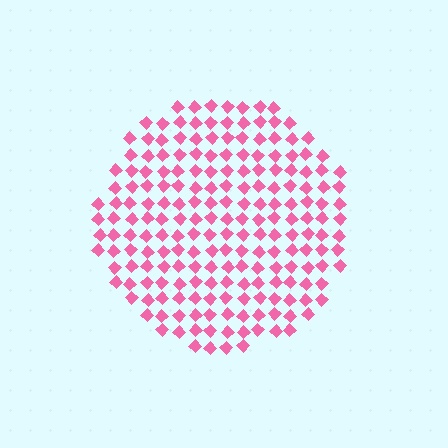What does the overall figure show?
The overall figure shows a circle.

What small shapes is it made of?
It is made of small diamonds.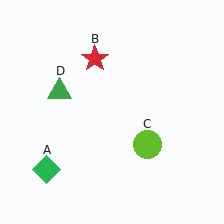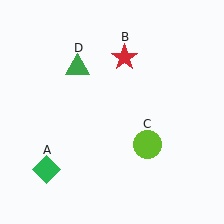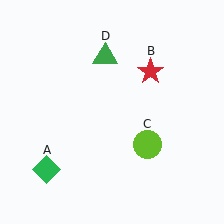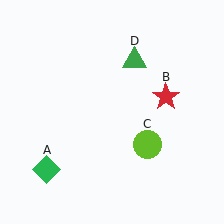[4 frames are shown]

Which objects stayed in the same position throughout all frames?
Green diamond (object A) and lime circle (object C) remained stationary.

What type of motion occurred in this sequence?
The red star (object B), green triangle (object D) rotated clockwise around the center of the scene.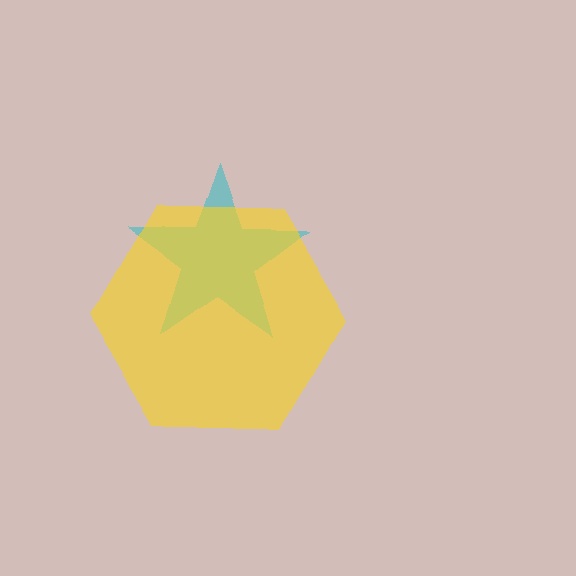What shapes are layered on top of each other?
The layered shapes are: a cyan star, a yellow hexagon.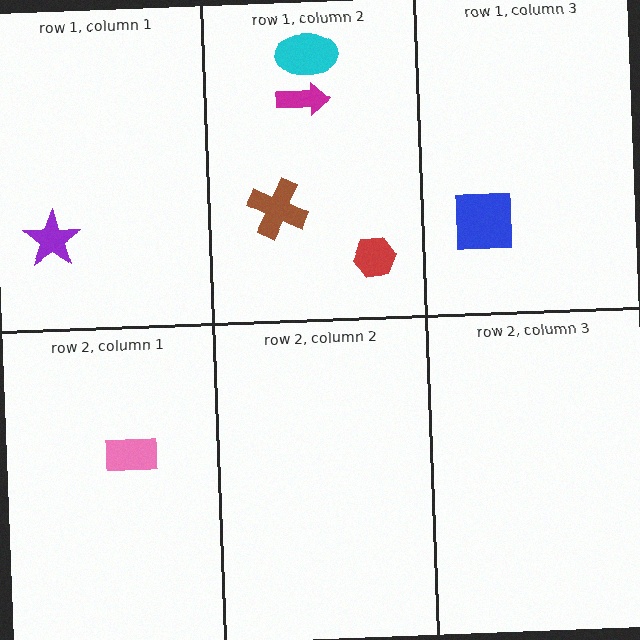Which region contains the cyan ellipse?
The row 1, column 2 region.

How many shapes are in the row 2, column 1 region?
1.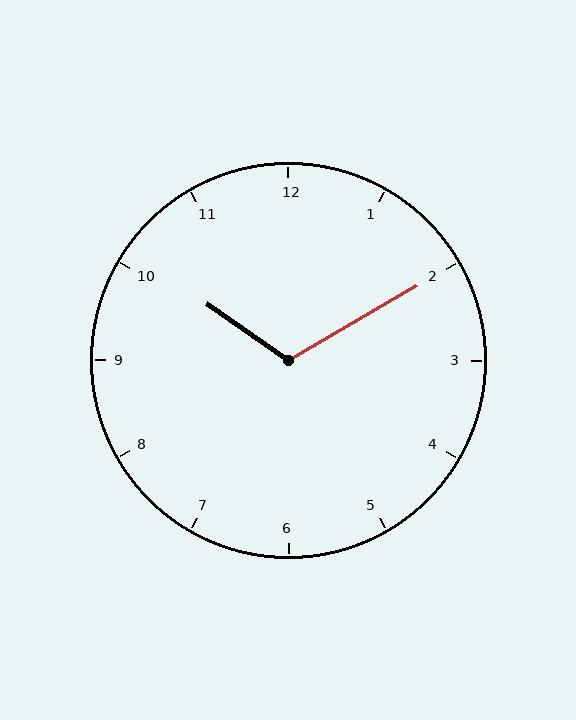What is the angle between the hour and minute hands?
Approximately 115 degrees.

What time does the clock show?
10:10.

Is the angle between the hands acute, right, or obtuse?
It is obtuse.